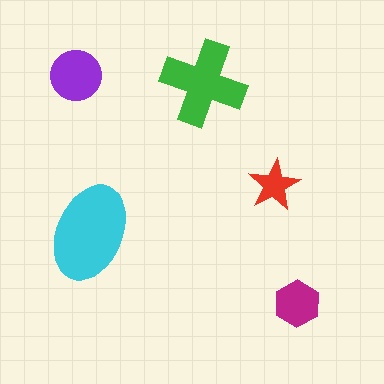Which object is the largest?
The cyan ellipse.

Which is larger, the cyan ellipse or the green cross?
The cyan ellipse.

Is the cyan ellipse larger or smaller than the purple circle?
Larger.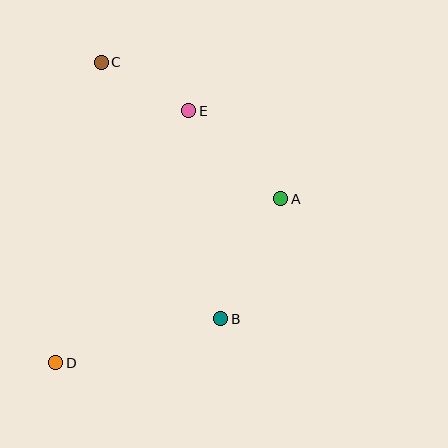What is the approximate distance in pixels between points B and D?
The distance between B and D is approximately 171 pixels.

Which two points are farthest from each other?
Points C and D are farthest from each other.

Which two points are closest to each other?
Points C and E are closest to each other.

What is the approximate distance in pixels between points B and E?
The distance between B and E is approximately 211 pixels.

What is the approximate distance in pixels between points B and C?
The distance between B and C is approximately 283 pixels.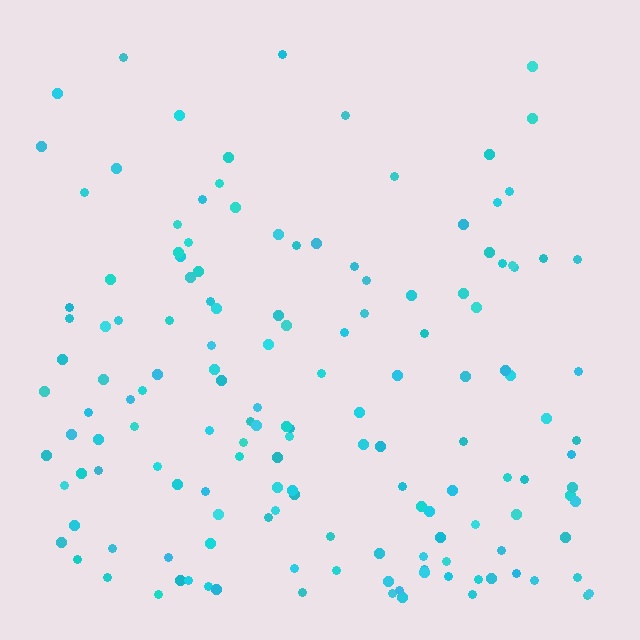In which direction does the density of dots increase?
From top to bottom, with the bottom side densest.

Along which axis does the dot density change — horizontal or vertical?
Vertical.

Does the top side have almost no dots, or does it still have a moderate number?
Still a moderate number, just noticeably fewer than the bottom.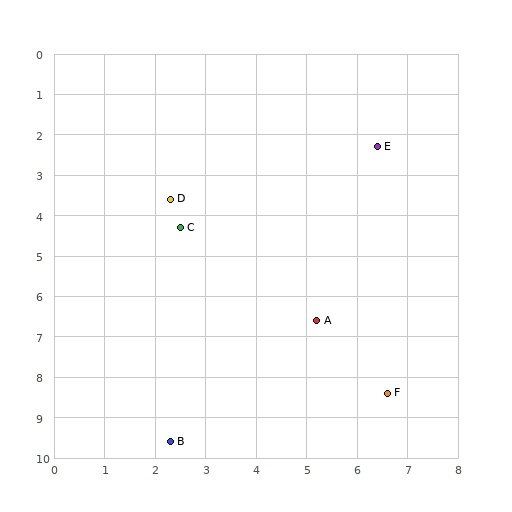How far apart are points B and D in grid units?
Points B and D are about 6.0 grid units apart.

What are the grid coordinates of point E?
Point E is at approximately (6.4, 2.3).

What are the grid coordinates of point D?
Point D is at approximately (2.3, 3.6).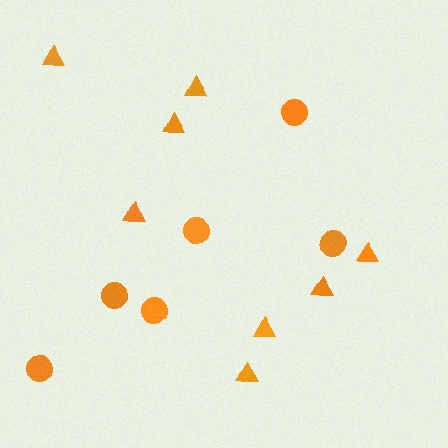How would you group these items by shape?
There are 2 groups: one group of circles (6) and one group of triangles (8).